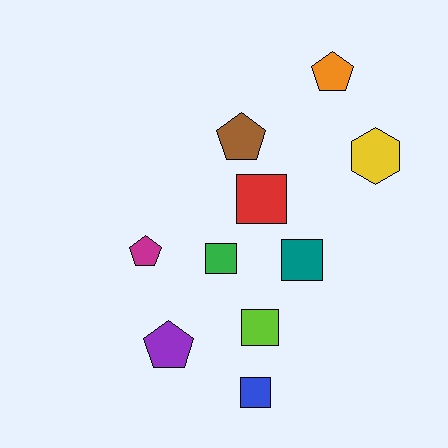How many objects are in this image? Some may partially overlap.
There are 10 objects.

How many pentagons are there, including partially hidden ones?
There are 4 pentagons.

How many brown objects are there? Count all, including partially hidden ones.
There is 1 brown object.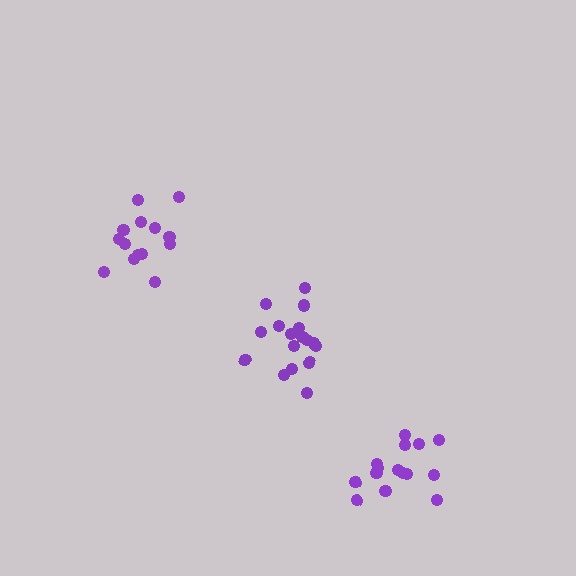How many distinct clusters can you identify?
There are 3 distinct clusters.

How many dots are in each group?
Group 1: 14 dots, Group 2: 17 dots, Group 3: 15 dots (46 total).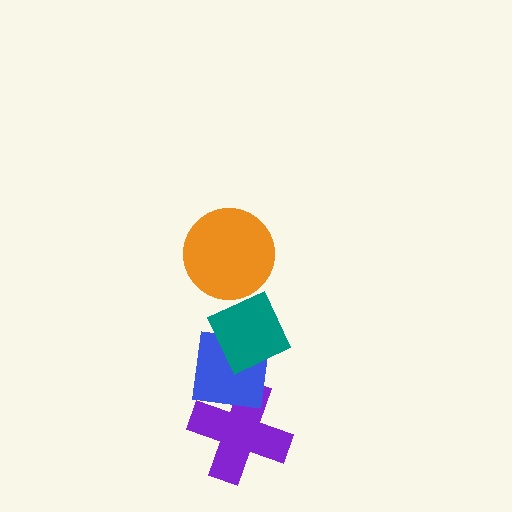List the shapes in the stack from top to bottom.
From top to bottom: the orange circle, the teal diamond, the blue square, the purple cross.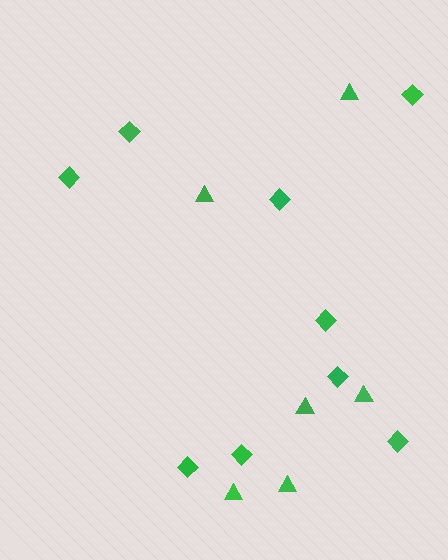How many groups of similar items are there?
There are 2 groups: one group of triangles (6) and one group of diamonds (9).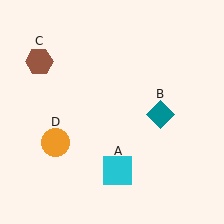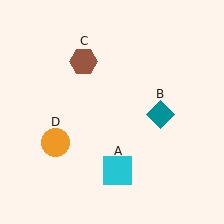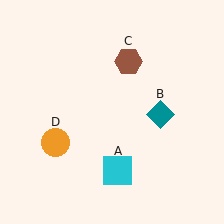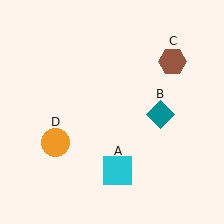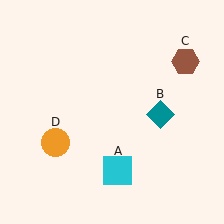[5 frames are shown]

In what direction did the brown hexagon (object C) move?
The brown hexagon (object C) moved right.